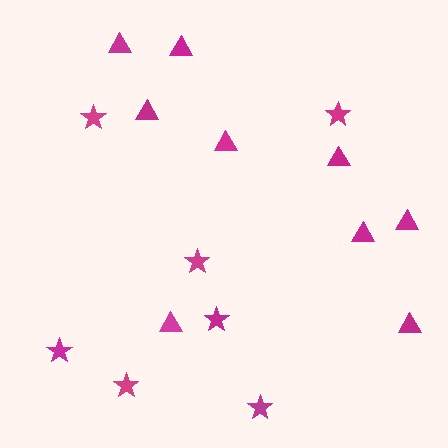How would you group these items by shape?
There are 2 groups: one group of triangles (9) and one group of stars (7).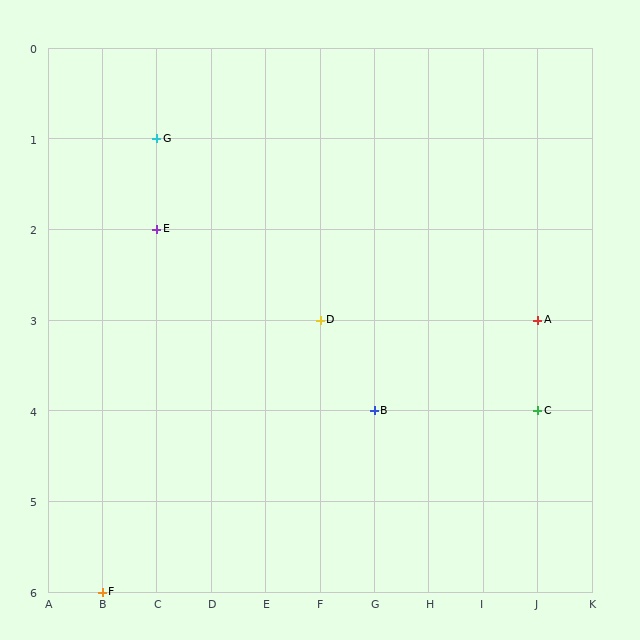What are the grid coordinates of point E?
Point E is at grid coordinates (C, 2).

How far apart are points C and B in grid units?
Points C and B are 3 columns apart.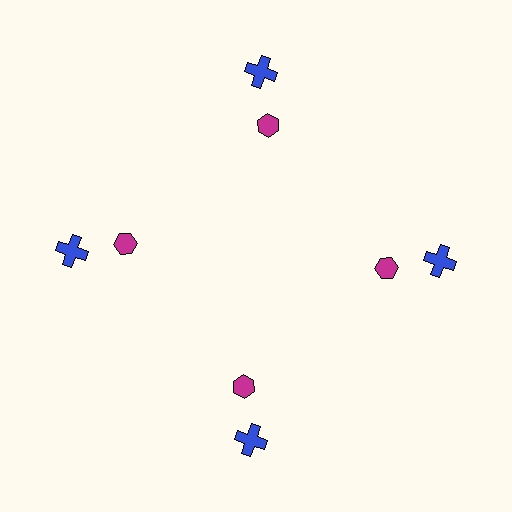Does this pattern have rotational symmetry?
Yes, this pattern has 4-fold rotational symmetry. It looks the same after rotating 90 degrees around the center.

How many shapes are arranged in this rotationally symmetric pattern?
There are 8 shapes, arranged in 4 groups of 2.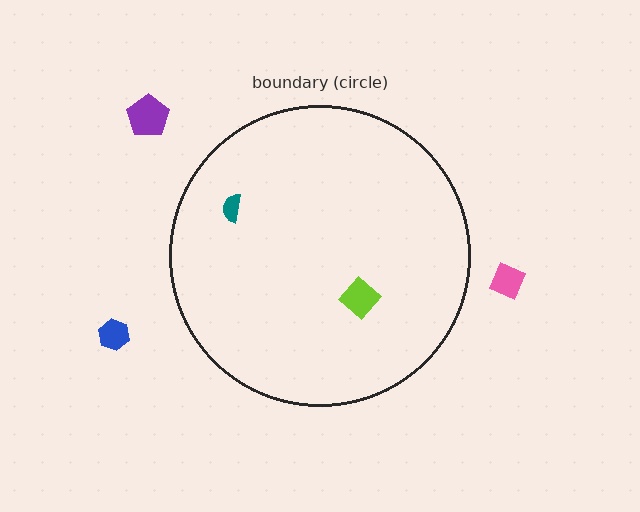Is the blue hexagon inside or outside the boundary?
Outside.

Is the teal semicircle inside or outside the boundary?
Inside.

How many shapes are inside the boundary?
2 inside, 3 outside.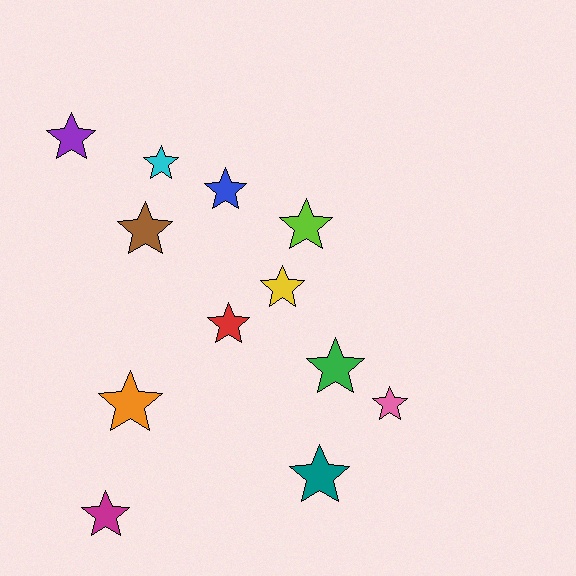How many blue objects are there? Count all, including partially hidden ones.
There is 1 blue object.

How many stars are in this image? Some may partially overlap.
There are 12 stars.